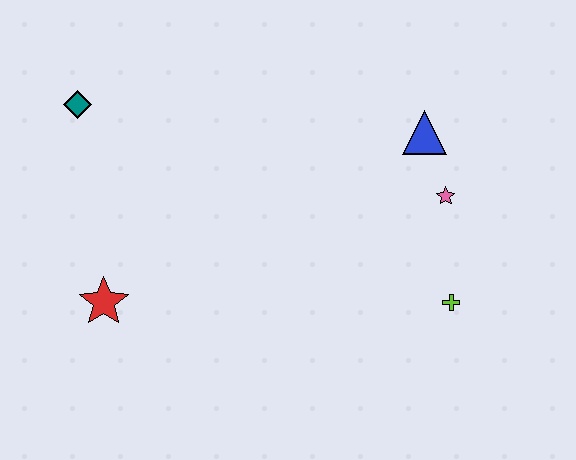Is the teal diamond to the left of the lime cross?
Yes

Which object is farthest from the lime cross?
The teal diamond is farthest from the lime cross.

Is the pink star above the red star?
Yes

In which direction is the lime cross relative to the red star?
The lime cross is to the right of the red star.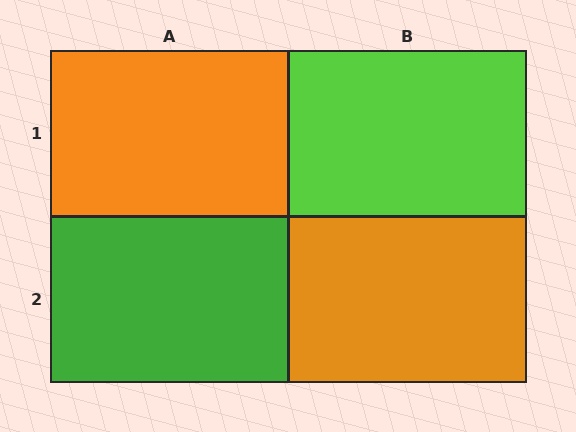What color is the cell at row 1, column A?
Orange.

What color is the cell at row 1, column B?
Lime.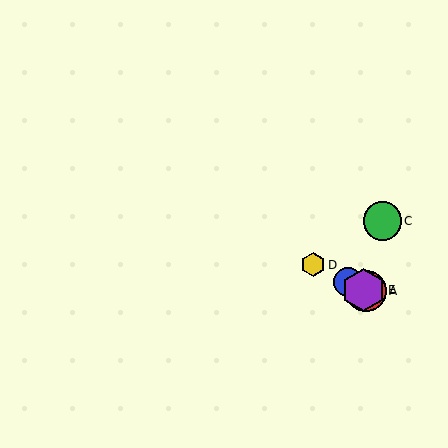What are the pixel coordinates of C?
Object C is at (382, 221).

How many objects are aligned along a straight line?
4 objects (A, B, D, E) are aligned along a straight line.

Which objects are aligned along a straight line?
Objects A, B, D, E are aligned along a straight line.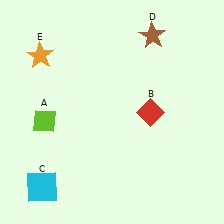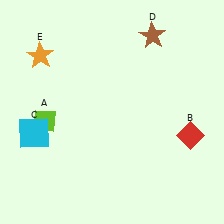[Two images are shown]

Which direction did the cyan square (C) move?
The cyan square (C) moved up.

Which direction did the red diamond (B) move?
The red diamond (B) moved right.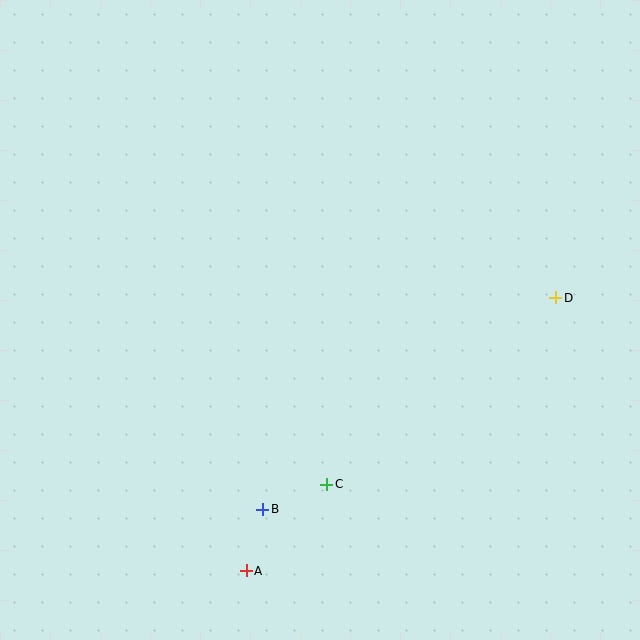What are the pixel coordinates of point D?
Point D is at (556, 298).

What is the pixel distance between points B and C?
The distance between B and C is 69 pixels.